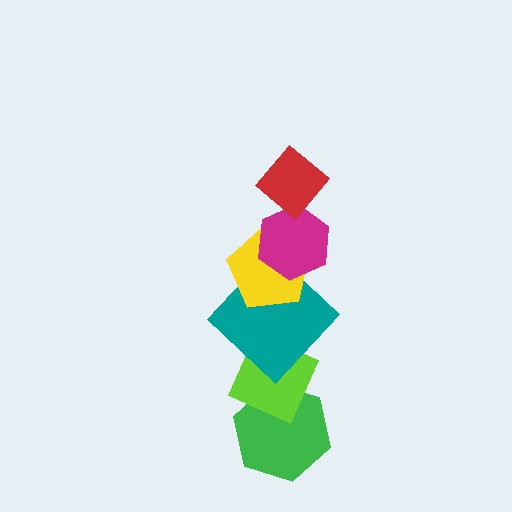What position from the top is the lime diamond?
The lime diamond is 5th from the top.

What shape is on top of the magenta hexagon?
The red diamond is on top of the magenta hexagon.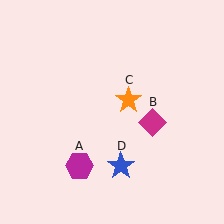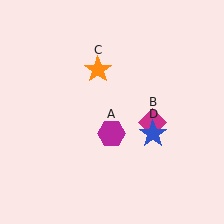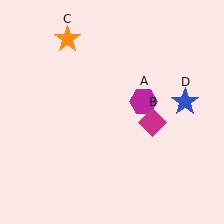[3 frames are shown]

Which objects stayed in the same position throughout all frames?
Magenta diamond (object B) remained stationary.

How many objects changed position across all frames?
3 objects changed position: magenta hexagon (object A), orange star (object C), blue star (object D).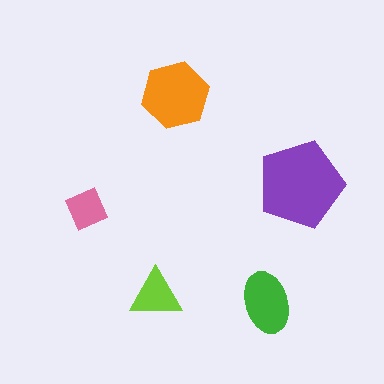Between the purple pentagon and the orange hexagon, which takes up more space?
The purple pentagon.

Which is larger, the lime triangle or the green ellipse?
The green ellipse.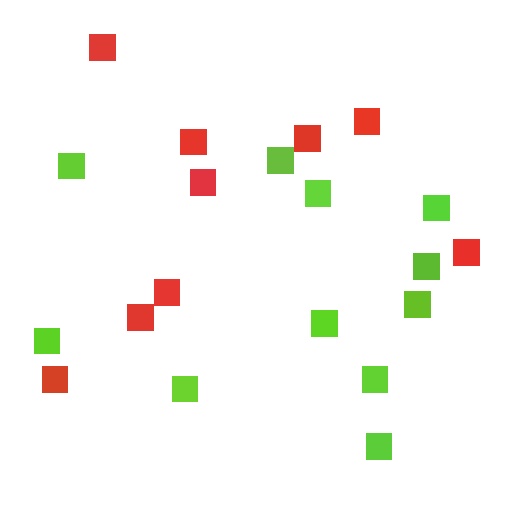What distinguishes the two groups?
There are 2 groups: one group of red squares (9) and one group of lime squares (11).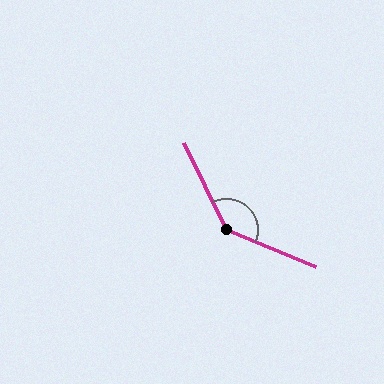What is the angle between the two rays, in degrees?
Approximately 138 degrees.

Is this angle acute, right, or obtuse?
It is obtuse.